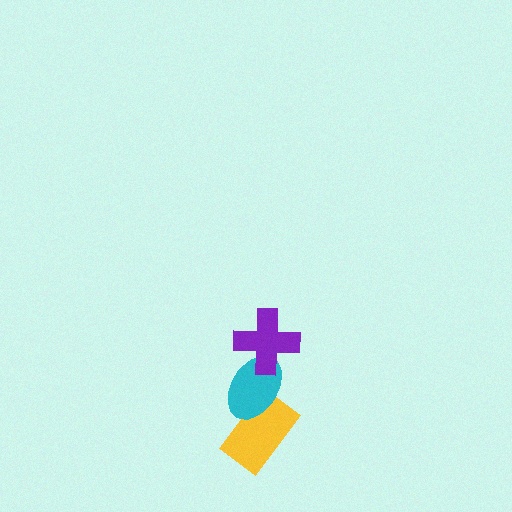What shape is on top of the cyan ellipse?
The purple cross is on top of the cyan ellipse.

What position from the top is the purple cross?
The purple cross is 1st from the top.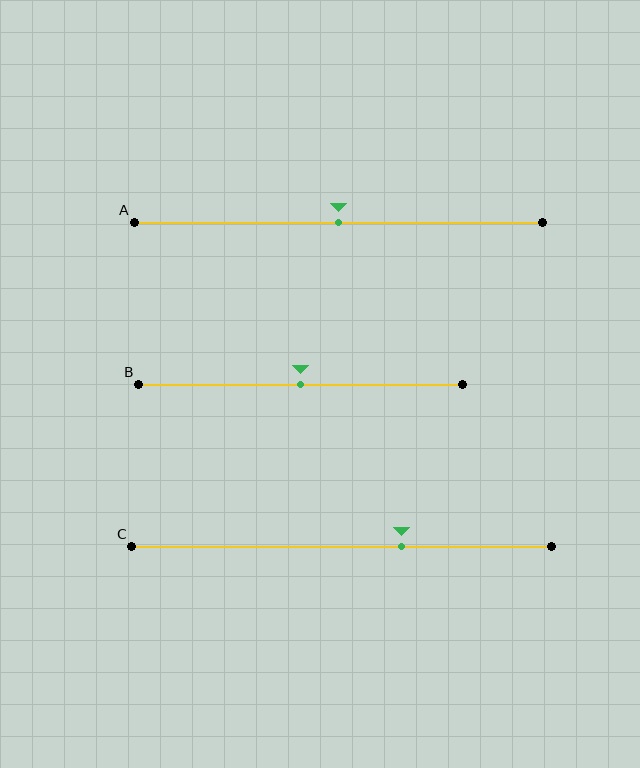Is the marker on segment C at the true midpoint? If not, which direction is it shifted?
No, the marker on segment C is shifted to the right by about 14% of the segment length.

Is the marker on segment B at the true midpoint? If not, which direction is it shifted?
Yes, the marker on segment B is at the true midpoint.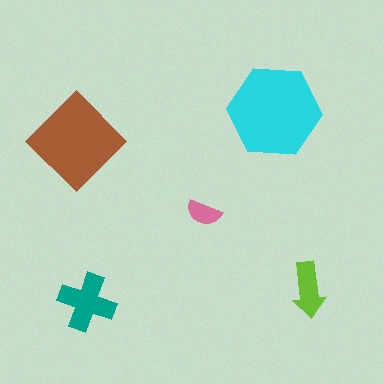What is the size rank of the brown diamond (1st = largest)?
2nd.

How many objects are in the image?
There are 5 objects in the image.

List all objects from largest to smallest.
The cyan hexagon, the brown diamond, the teal cross, the lime arrow, the pink semicircle.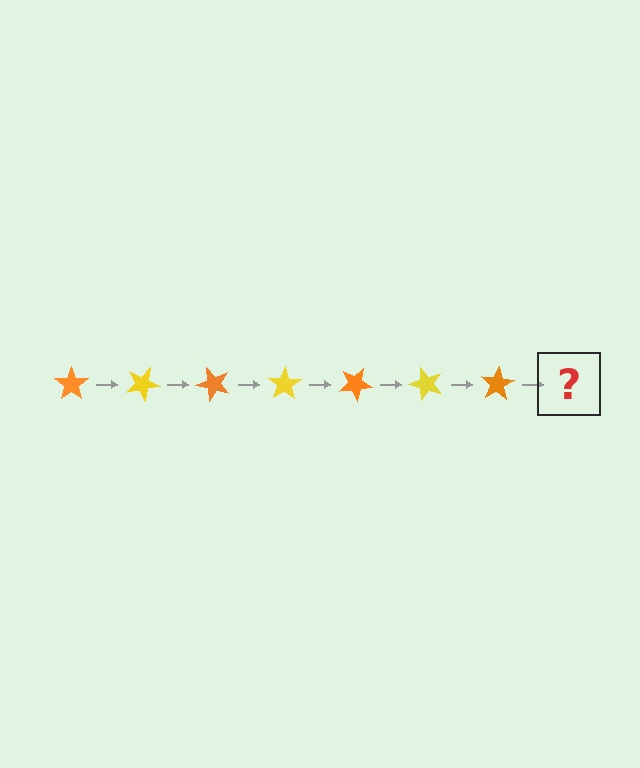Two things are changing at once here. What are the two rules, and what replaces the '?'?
The two rules are that it rotates 25 degrees each step and the color cycles through orange and yellow. The '?' should be a yellow star, rotated 175 degrees from the start.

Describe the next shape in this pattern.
It should be a yellow star, rotated 175 degrees from the start.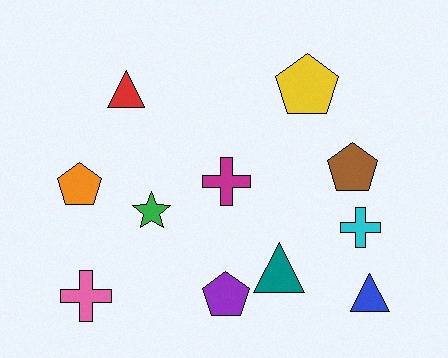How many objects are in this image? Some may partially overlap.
There are 11 objects.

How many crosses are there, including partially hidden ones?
There are 3 crosses.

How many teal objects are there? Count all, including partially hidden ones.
There is 1 teal object.